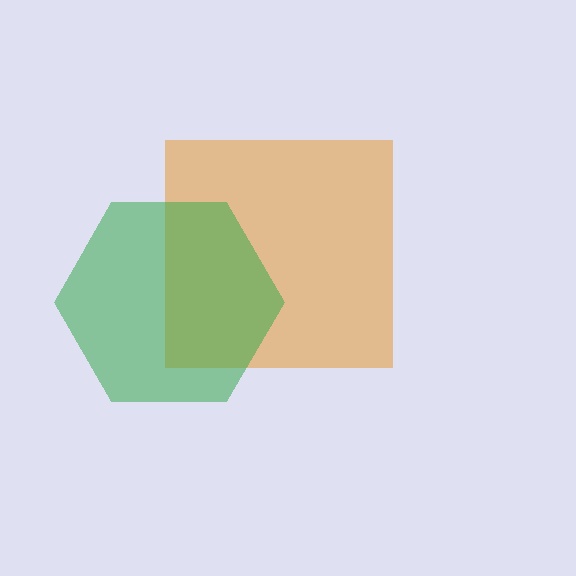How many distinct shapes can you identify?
There are 2 distinct shapes: an orange square, a green hexagon.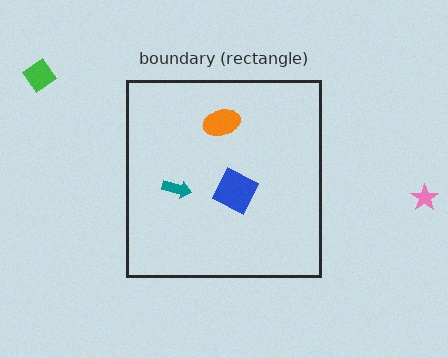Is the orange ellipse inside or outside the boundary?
Inside.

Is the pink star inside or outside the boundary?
Outside.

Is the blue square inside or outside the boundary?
Inside.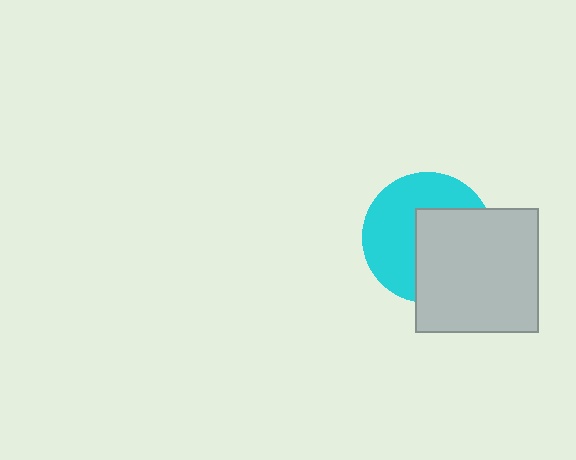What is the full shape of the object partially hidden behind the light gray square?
The partially hidden object is a cyan circle.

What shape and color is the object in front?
The object in front is a light gray square.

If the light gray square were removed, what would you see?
You would see the complete cyan circle.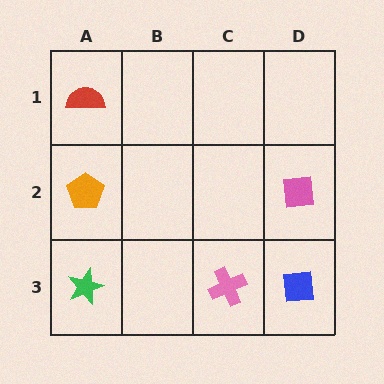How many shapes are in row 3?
3 shapes.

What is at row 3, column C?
A pink cross.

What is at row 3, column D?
A blue square.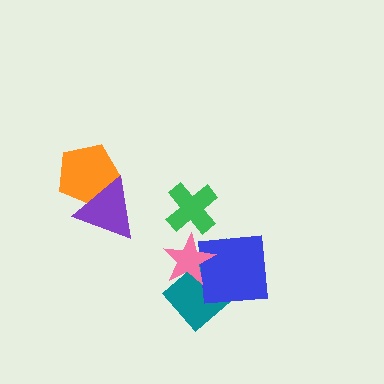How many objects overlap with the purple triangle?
1 object overlaps with the purple triangle.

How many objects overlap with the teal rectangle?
2 objects overlap with the teal rectangle.